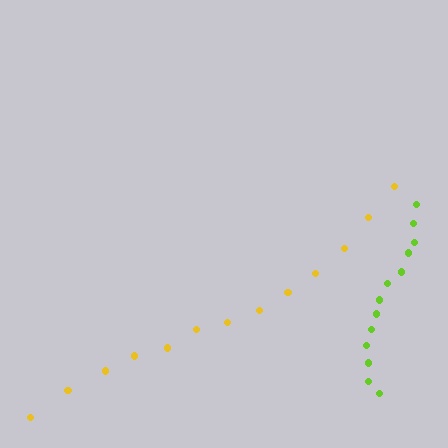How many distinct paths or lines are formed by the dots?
There are 2 distinct paths.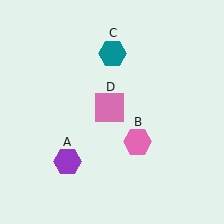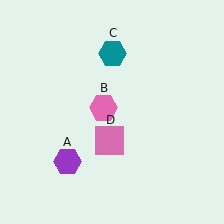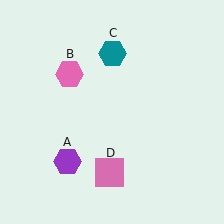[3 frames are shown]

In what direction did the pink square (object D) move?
The pink square (object D) moved down.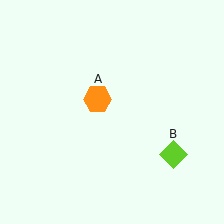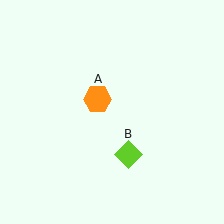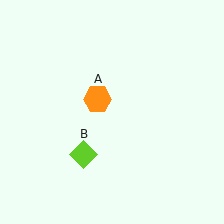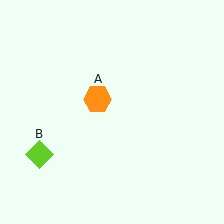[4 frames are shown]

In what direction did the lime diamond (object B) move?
The lime diamond (object B) moved left.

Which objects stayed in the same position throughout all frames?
Orange hexagon (object A) remained stationary.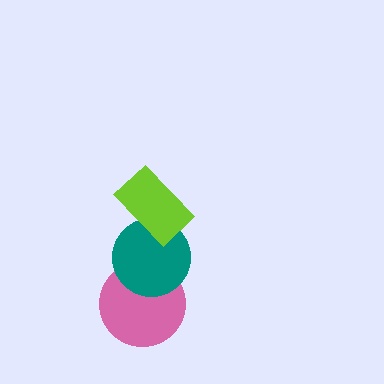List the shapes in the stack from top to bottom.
From top to bottom: the lime rectangle, the teal circle, the pink circle.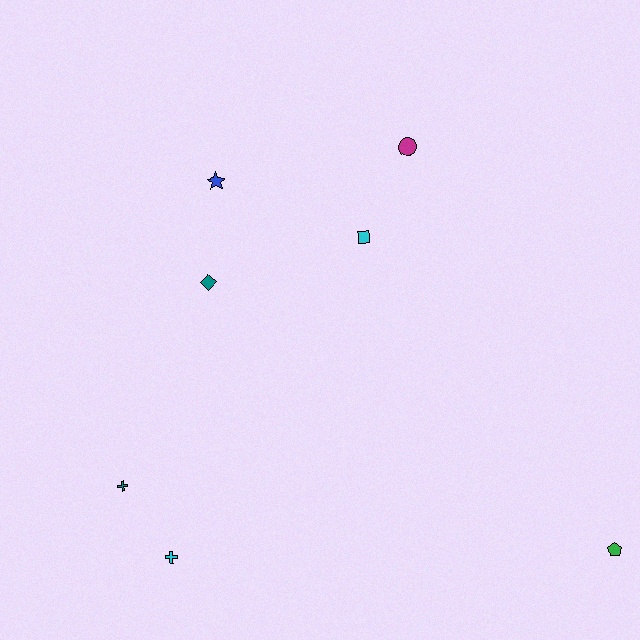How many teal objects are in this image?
There are 2 teal objects.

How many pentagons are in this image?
There is 1 pentagon.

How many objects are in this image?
There are 7 objects.